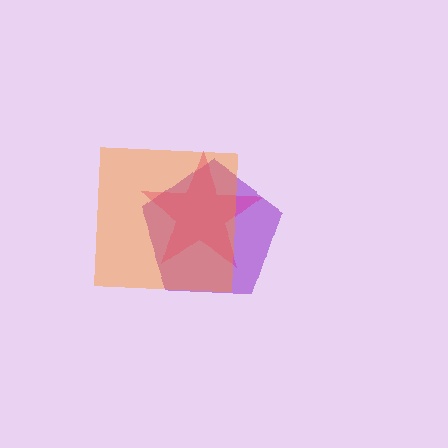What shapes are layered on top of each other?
The layered shapes are: a purple pentagon, a magenta star, an orange square.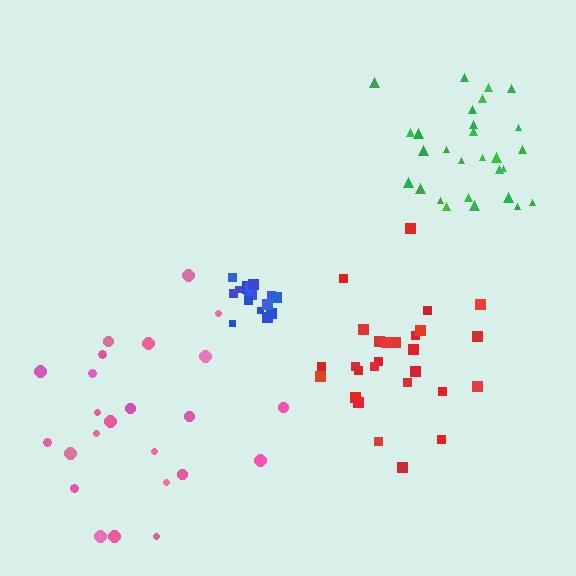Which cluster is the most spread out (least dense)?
Pink.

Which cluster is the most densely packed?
Blue.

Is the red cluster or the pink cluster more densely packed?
Red.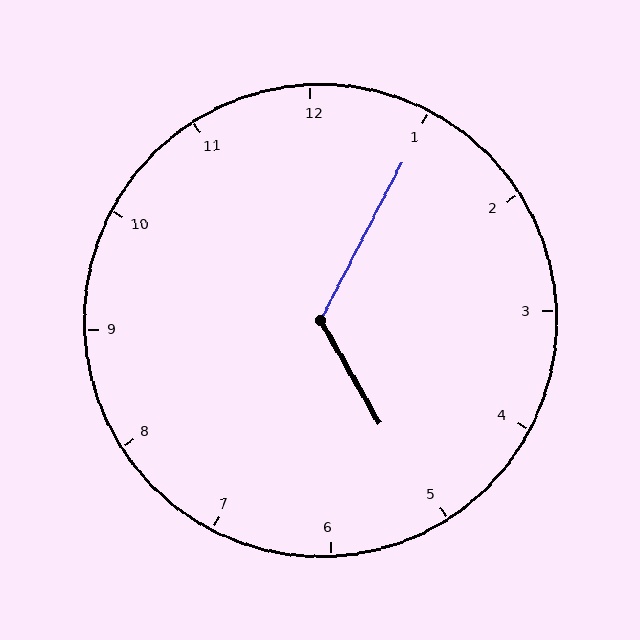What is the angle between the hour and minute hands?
Approximately 122 degrees.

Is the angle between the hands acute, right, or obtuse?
It is obtuse.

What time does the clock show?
5:05.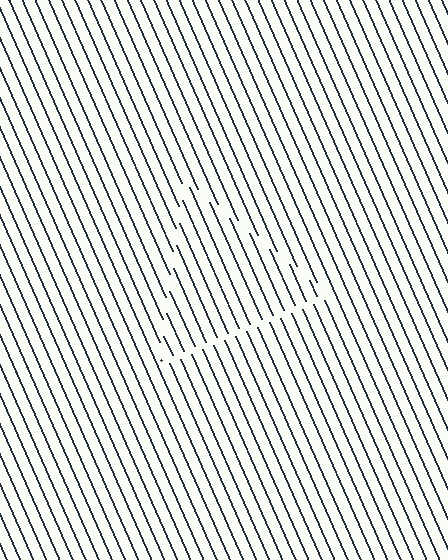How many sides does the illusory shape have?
3 sides — the line-ends trace a triangle.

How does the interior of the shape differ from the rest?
The interior of the shape contains the same grating, shifted by half a period — the contour is defined by the phase discontinuity where line-ends from the inner and outer gratings abut.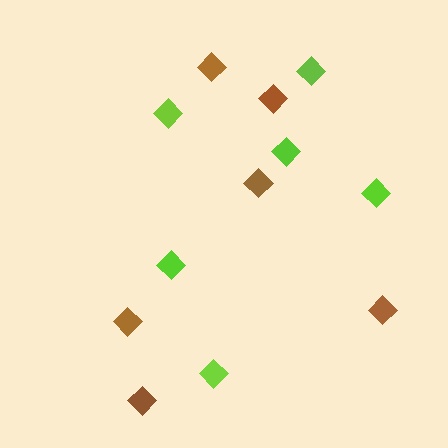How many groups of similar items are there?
There are 2 groups: one group of lime diamonds (6) and one group of brown diamonds (6).